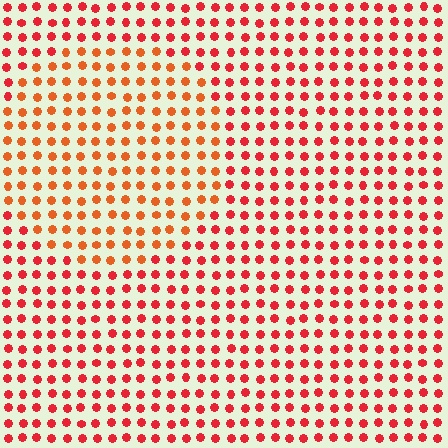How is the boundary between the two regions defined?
The boundary is defined purely by a slight shift in hue (about 25 degrees). Spacing, size, and orientation are identical on both sides.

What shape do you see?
I see a circle.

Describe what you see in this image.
The image is filled with small red elements in a uniform arrangement. A circle-shaped region is visible where the elements are tinted to a slightly different hue, forming a subtle color boundary.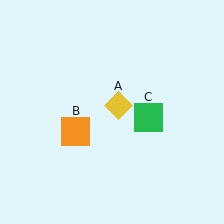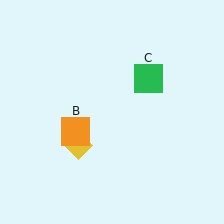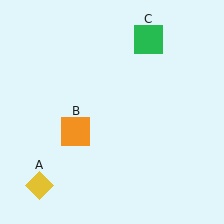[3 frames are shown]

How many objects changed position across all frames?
2 objects changed position: yellow diamond (object A), green square (object C).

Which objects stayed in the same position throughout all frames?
Orange square (object B) remained stationary.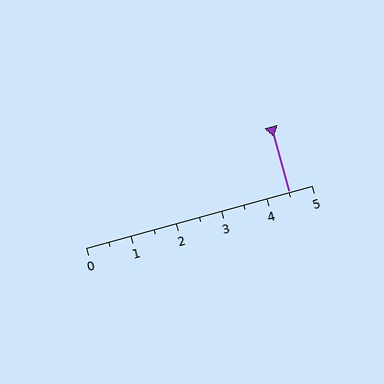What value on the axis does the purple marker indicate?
The marker indicates approximately 4.5.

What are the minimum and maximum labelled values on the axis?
The axis runs from 0 to 5.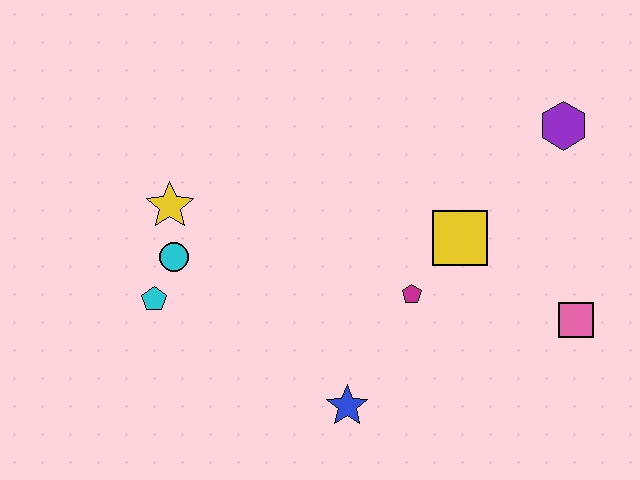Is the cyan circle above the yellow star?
No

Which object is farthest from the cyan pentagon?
The purple hexagon is farthest from the cyan pentagon.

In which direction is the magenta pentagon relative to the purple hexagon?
The magenta pentagon is below the purple hexagon.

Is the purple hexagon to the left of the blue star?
No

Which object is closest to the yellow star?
The cyan circle is closest to the yellow star.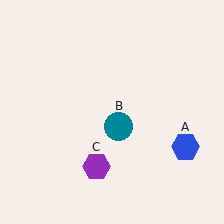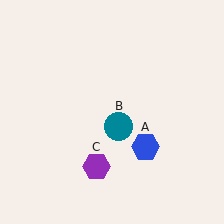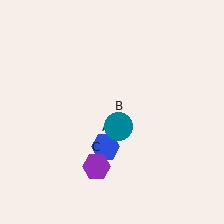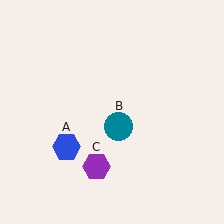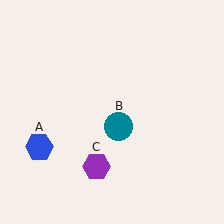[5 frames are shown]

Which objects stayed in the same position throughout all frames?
Teal circle (object B) and purple hexagon (object C) remained stationary.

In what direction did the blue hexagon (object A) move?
The blue hexagon (object A) moved left.